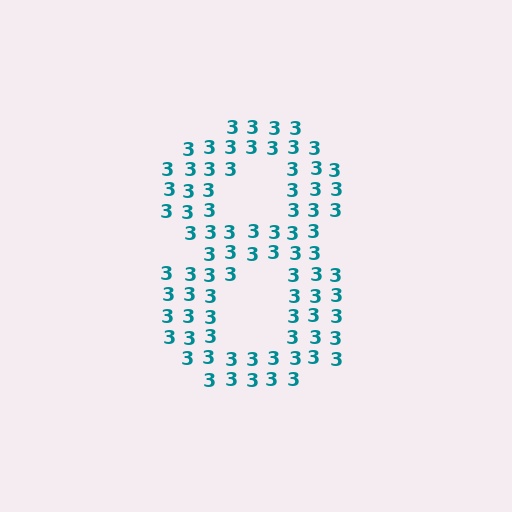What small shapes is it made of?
It is made of small digit 3's.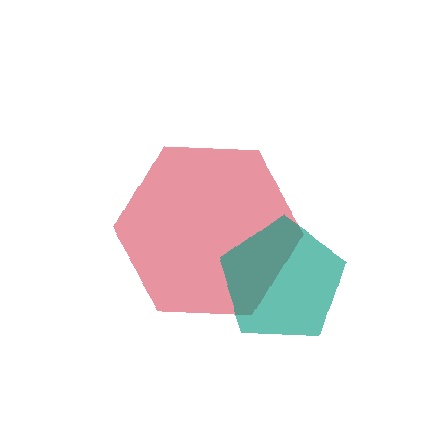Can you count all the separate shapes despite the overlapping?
Yes, there are 2 separate shapes.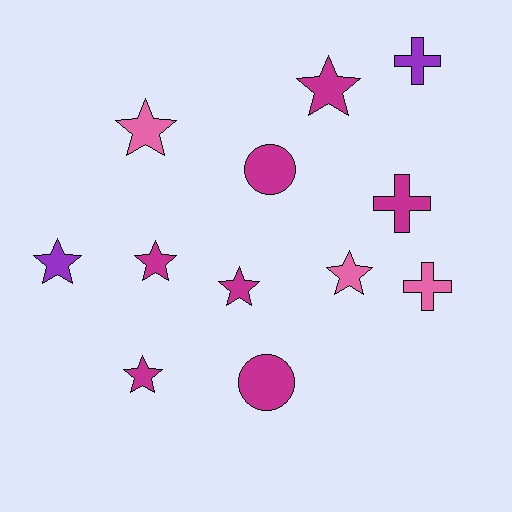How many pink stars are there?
There are 2 pink stars.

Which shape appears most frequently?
Star, with 7 objects.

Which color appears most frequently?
Magenta, with 7 objects.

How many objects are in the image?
There are 12 objects.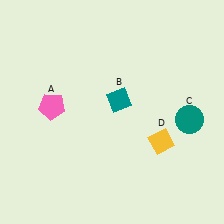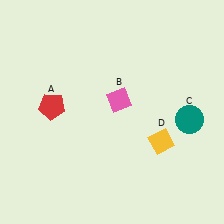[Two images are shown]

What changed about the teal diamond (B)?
In Image 1, B is teal. In Image 2, it changed to pink.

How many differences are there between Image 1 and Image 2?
There are 2 differences between the two images.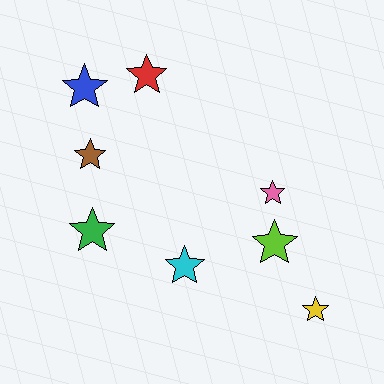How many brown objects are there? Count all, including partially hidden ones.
There is 1 brown object.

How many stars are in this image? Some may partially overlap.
There are 8 stars.